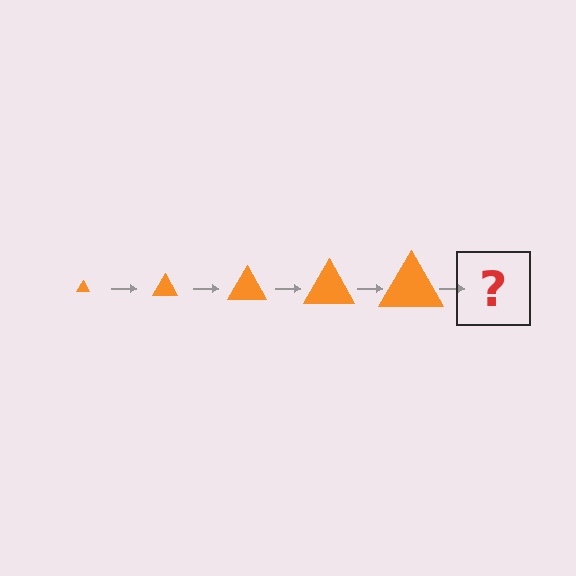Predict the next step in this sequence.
The next step is an orange triangle, larger than the previous one.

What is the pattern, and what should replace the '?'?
The pattern is that the triangle gets progressively larger each step. The '?' should be an orange triangle, larger than the previous one.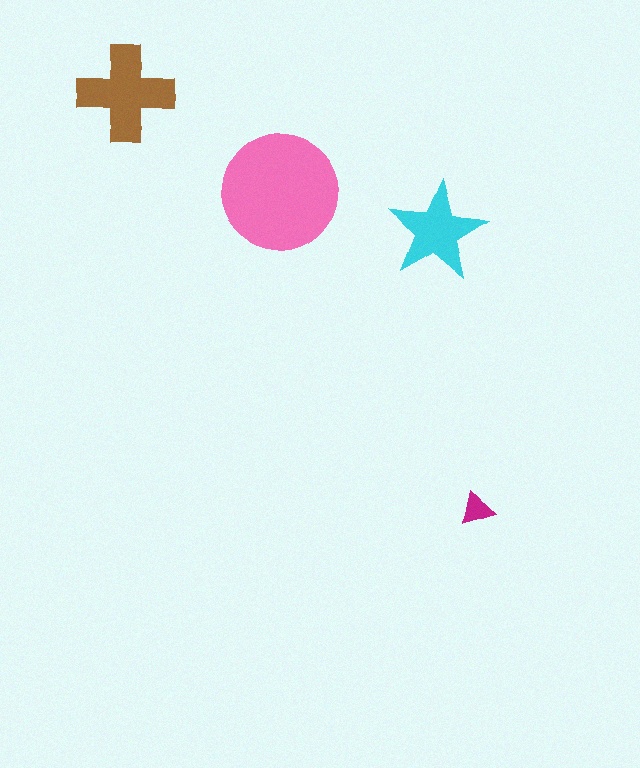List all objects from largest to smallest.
The pink circle, the brown cross, the cyan star, the magenta triangle.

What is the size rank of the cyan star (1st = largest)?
3rd.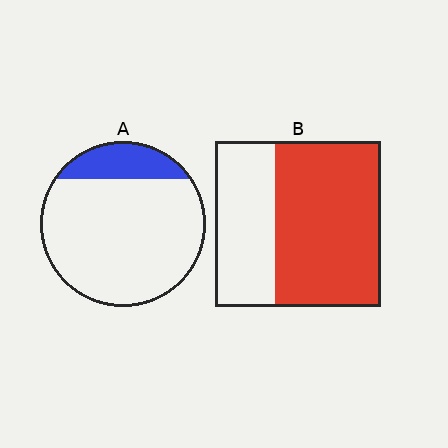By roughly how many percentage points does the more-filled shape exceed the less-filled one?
By roughly 45 percentage points (B over A).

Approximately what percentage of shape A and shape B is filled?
A is approximately 15% and B is approximately 65%.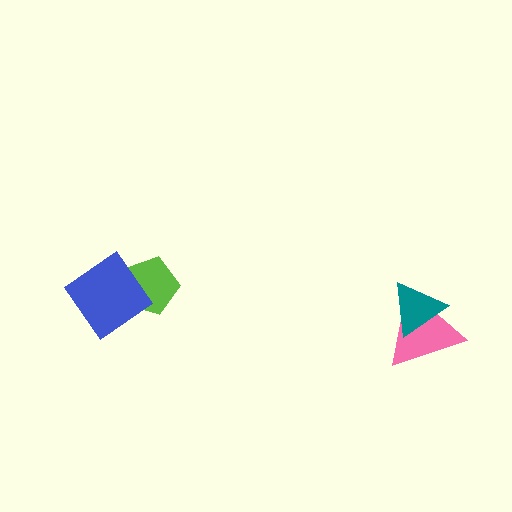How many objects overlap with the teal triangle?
1 object overlaps with the teal triangle.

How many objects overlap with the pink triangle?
1 object overlaps with the pink triangle.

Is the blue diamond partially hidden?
No, no other shape covers it.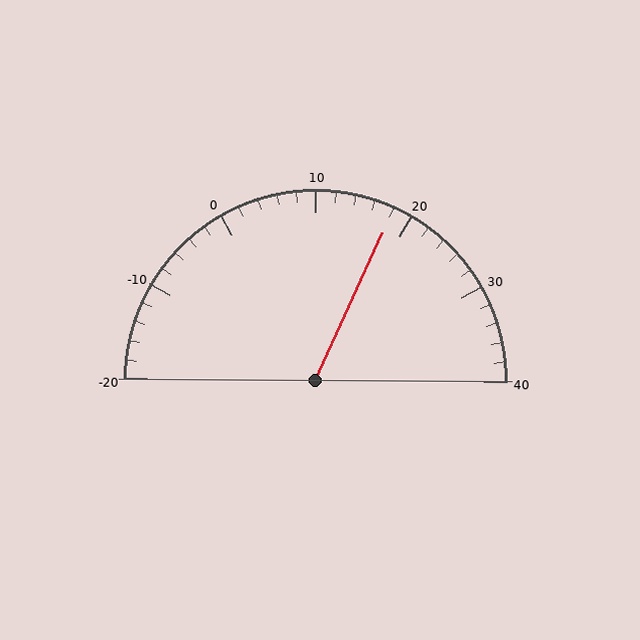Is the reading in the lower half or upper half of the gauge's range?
The reading is in the upper half of the range (-20 to 40).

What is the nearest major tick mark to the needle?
The nearest major tick mark is 20.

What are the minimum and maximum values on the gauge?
The gauge ranges from -20 to 40.